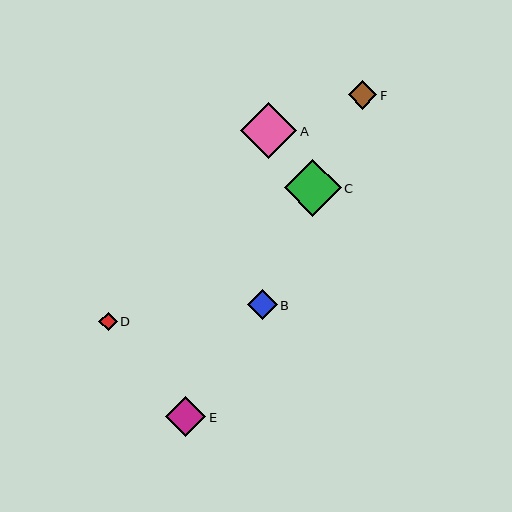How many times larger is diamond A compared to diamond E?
Diamond A is approximately 1.4 times the size of diamond E.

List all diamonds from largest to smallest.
From largest to smallest: C, A, E, B, F, D.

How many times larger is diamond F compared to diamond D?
Diamond F is approximately 1.6 times the size of diamond D.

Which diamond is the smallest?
Diamond D is the smallest with a size of approximately 18 pixels.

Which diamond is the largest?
Diamond C is the largest with a size of approximately 57 pixels.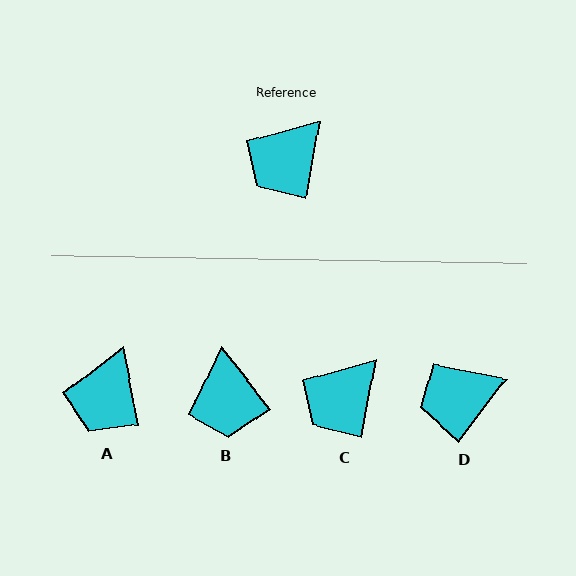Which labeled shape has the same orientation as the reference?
C.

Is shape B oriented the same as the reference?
No, it is off by about 49 degrees.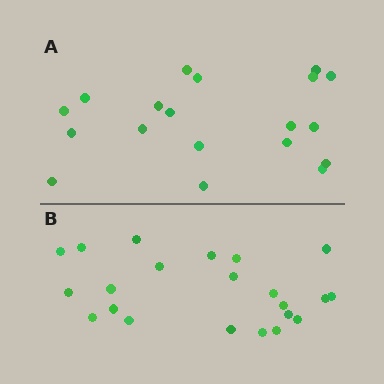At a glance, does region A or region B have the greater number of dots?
Region B (the bottom region) has more dots.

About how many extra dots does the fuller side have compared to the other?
Region B has just a few more — roughly 2 or 3 more dots than region A.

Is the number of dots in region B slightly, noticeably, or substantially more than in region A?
Region B has only slightly more — the two regions are fairly close. The ratio is roughly 1.2 to 1.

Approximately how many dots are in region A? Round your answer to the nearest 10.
About 20 dots. (The exact count is 19, which rounds to 20.)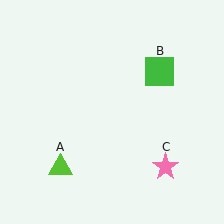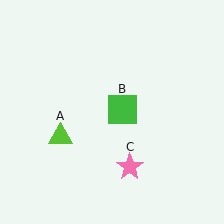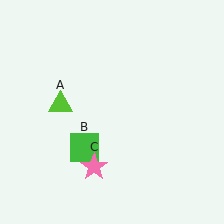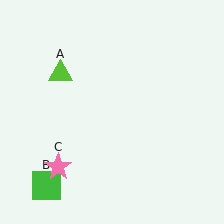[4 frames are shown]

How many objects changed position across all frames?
3 objects changed position: lime triangle (object A), green square (object B), pink star (object C).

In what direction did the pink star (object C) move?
The pink star (object C) moved left.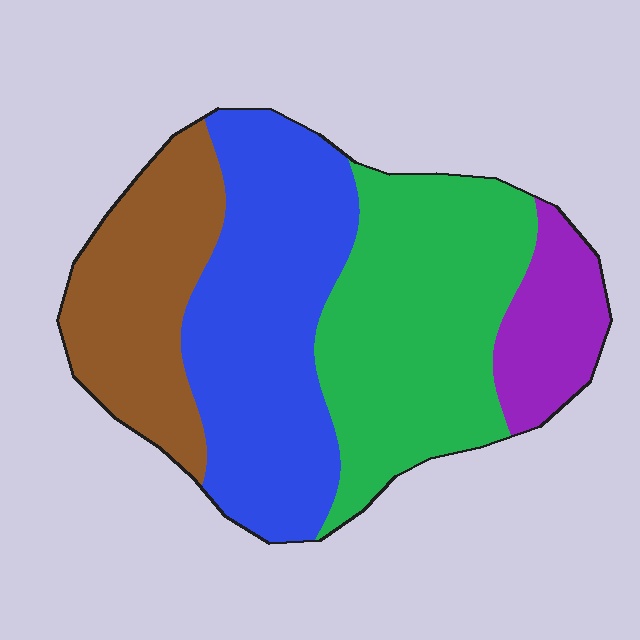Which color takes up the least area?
Purple, at roughly 10%.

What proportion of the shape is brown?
Brown takes up about one fifth (1/5) of the shape.